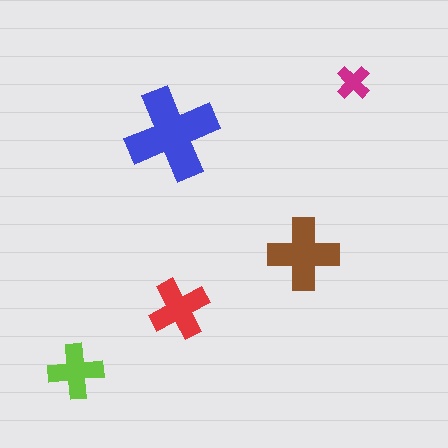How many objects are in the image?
There are 5 objects in the image.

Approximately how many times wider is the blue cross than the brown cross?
About 1.5 times wider.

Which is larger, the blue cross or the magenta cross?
The blue one.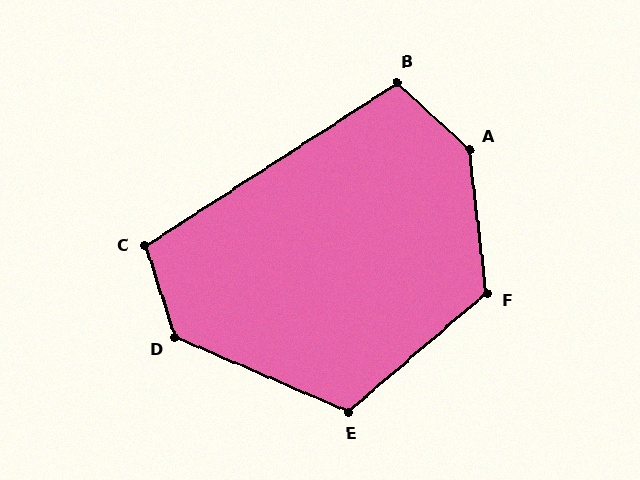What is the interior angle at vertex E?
Approximately 116 degrees (obtuse).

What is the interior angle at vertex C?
Approximately 105 degrees (obtuse).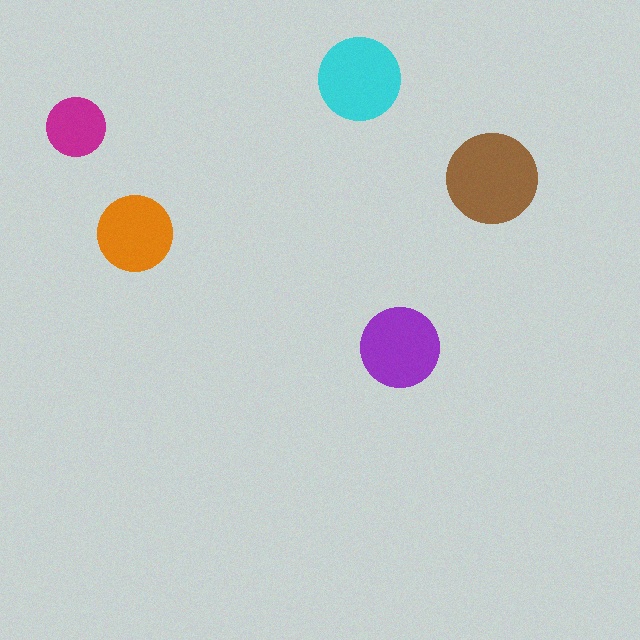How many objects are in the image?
There are 5 objects in the image.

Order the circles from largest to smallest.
the brown one, the cyan one, the purple one, the orange one, the magenta one.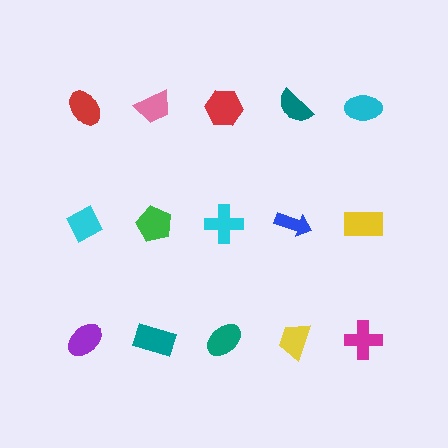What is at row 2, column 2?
A green pentagon.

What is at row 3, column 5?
A magenta cross.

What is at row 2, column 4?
A blue arrow.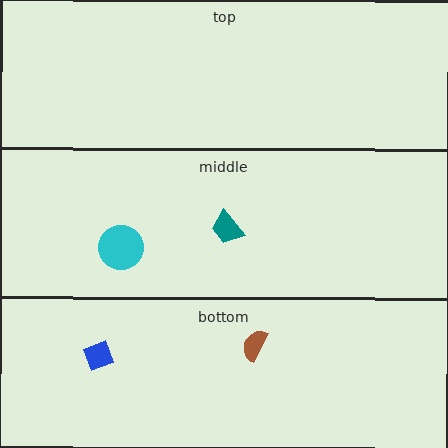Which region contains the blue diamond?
The bottom region.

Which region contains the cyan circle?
The middle region.